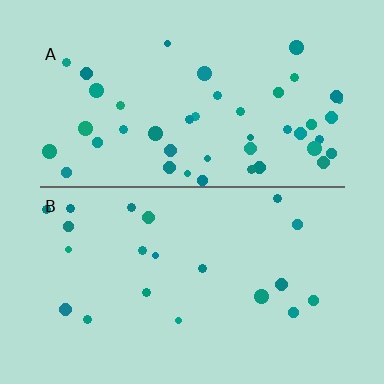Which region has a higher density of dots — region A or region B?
A (the top).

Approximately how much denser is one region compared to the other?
Approximately 2.1× — region A over region B.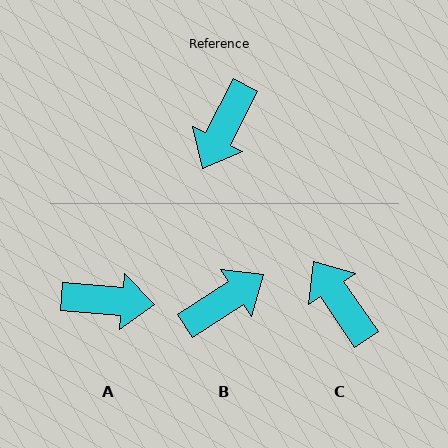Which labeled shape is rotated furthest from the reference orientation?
B, about 150 degrees away.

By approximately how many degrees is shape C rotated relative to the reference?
Approximately 118 degrees clockwise.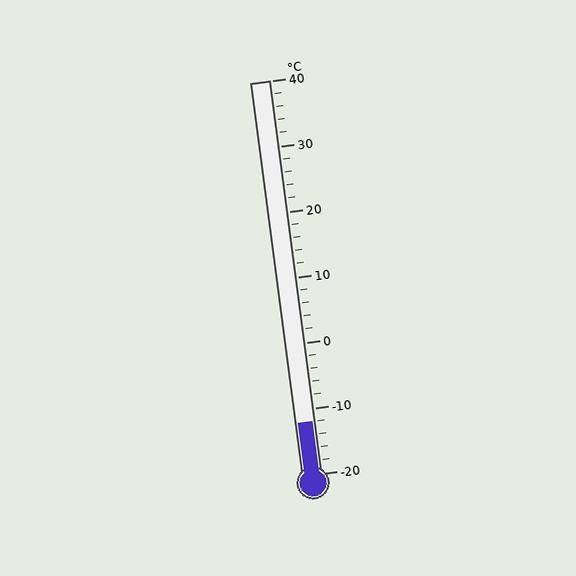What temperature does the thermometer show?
The thermometer shows approximately -12°C.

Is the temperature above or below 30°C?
The temperature is below 30°C.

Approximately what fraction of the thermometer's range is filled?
The thermometer is filled to approximately 15% of its range.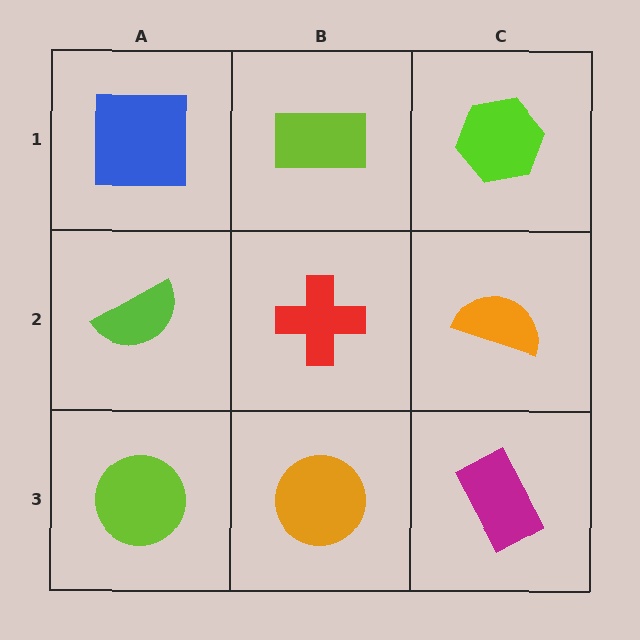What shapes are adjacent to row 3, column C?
An orange semicircle (row 2, column C), an orange circle (row 3, column B).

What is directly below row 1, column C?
An orange semicircle.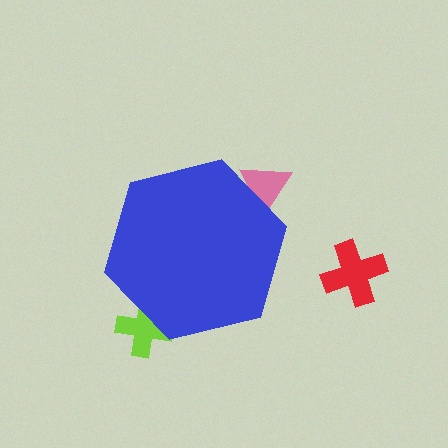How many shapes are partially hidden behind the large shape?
2 shapes are partially hidden.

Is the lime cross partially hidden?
Yes, the lime cross is partially hidden behind the blue hexagon.